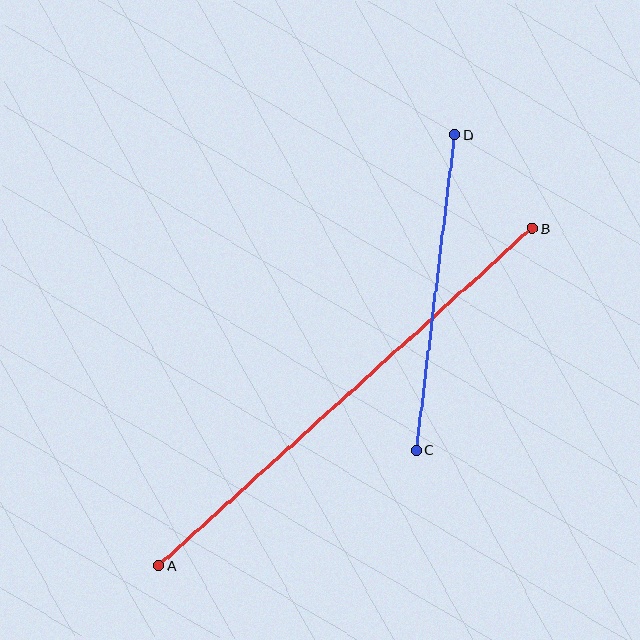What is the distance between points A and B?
The distance is approximately 504 pixels.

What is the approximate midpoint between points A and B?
The midpoint is at approximately (345, 397) pixels.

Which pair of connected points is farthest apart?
Points A and B are farthest apart.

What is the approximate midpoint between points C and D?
The midpoint is at approximately (435, 292) pixels.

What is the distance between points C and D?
The distance is approximately 317 pixels.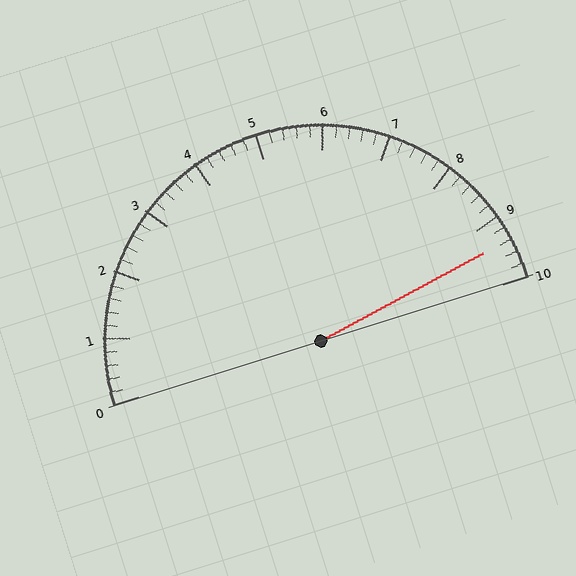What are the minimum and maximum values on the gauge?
The gauge ranges from 0 to 10.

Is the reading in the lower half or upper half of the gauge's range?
The reading is in the upper half of the range (0 to 10).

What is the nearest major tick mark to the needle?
The nearest major tick mark is 9.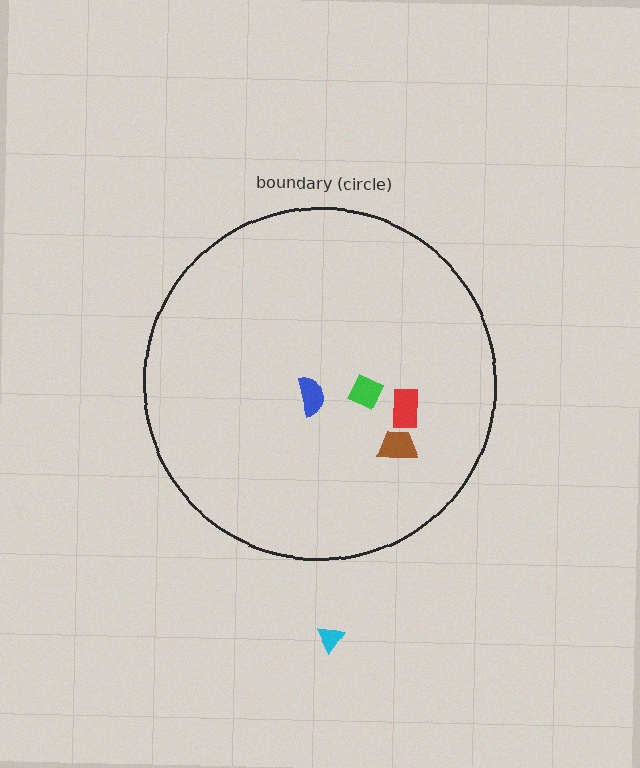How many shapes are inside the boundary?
4 inside, 1 outside.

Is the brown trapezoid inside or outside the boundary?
Inside.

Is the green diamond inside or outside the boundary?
Inside.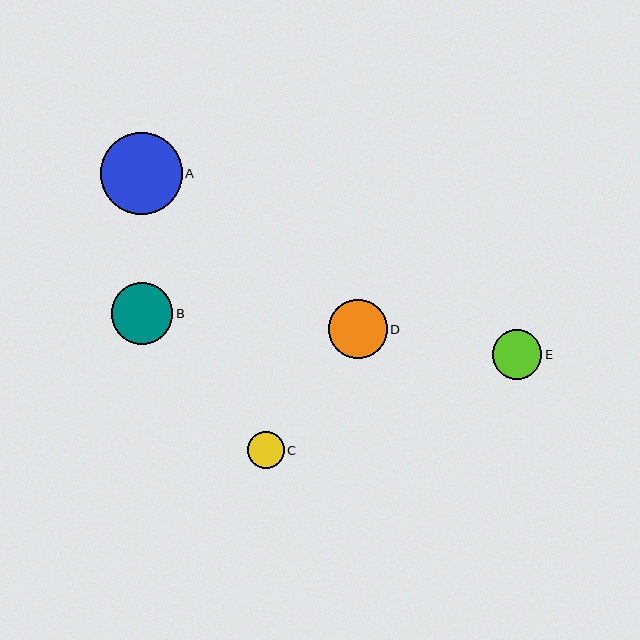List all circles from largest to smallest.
From largest to smallest: A, B, D, E, C.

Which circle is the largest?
Circle A is the largest with a size of approximately 82 pixels.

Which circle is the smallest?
Circle C is the smallest with a size of approximately 37 pixels.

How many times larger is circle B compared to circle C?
Circle B is approximately 1.7 times the size of circle C.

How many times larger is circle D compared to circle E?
Circle D is approximately 1.2 times the size of circle E.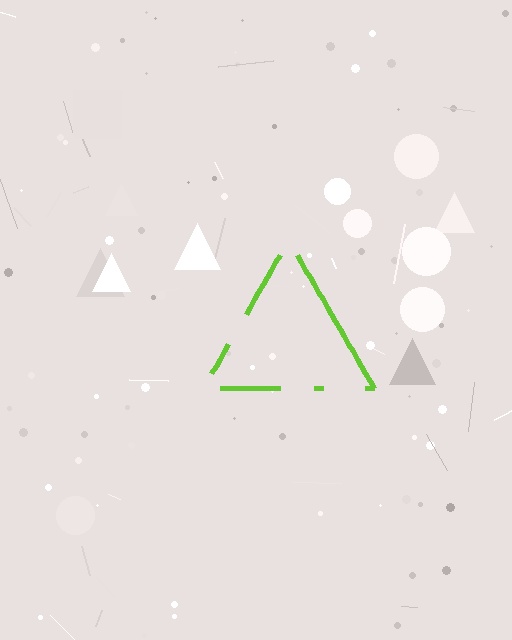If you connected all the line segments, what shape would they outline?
They would outline a triangle.